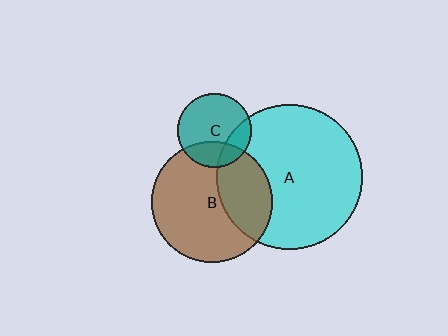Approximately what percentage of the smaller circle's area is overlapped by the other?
Approximately 20%.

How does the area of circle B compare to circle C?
Approximately 2.7 times.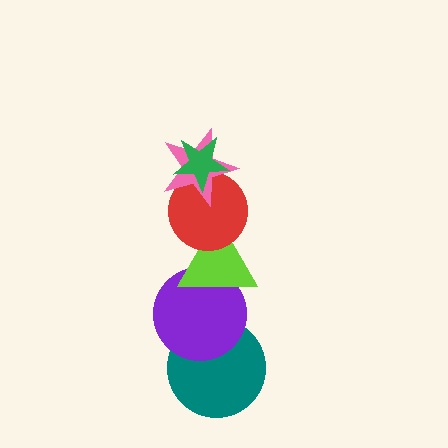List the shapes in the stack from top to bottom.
From top to bottom: the green star, the pink star, the red circle, the lime triangle, the purple circle, the teal circle.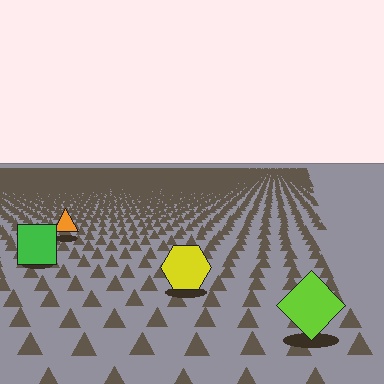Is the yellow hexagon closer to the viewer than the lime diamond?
No. The lime diamond is closer — you can tell from the texture gradient: the ground texture is coarser near it.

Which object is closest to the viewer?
The lime diamond is closest. The texture marks near it are larger and more spread out.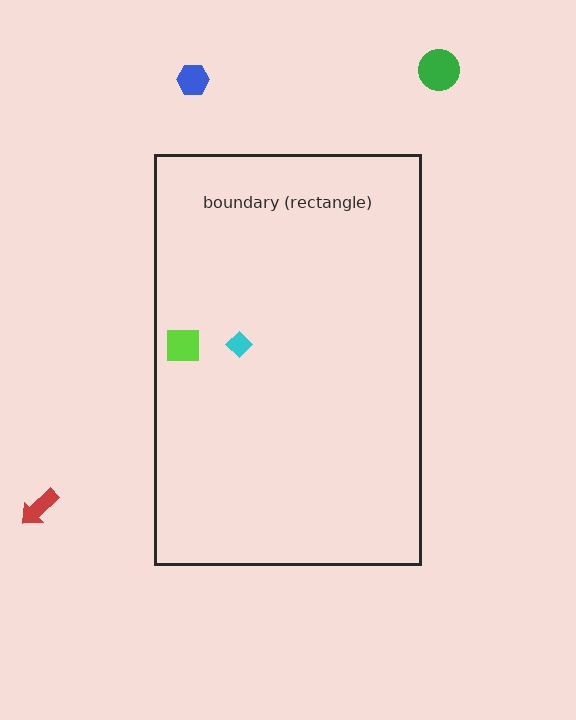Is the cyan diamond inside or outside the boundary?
Inside.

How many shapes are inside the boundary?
2 inside, 3 outside.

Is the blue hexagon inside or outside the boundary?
Outside.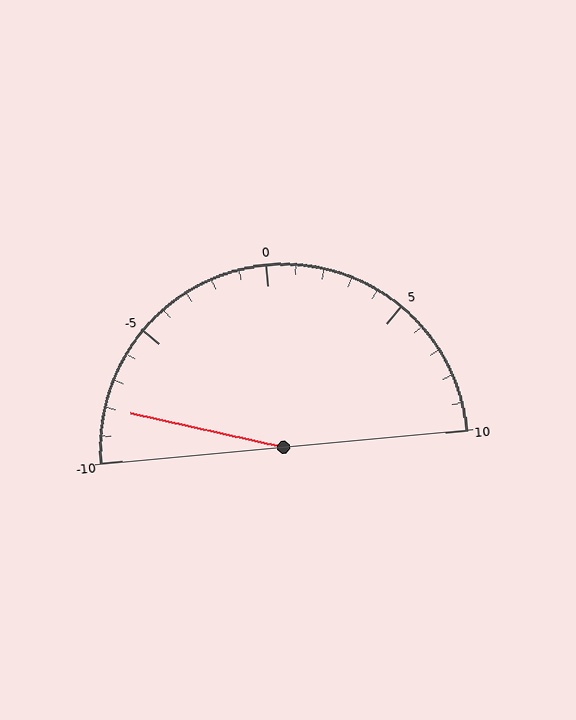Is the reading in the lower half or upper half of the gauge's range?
The reading is in the lower half of the range (-10 to 10).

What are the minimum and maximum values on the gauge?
The gauge ranges from -10 to 10.